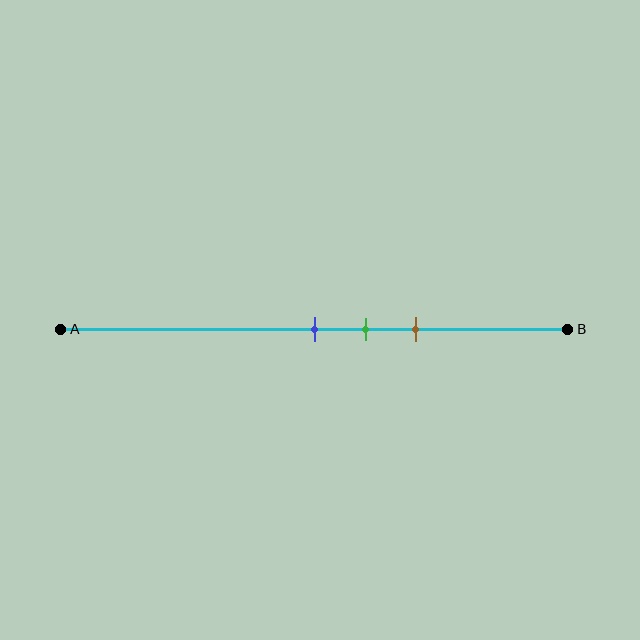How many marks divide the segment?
There are 3 marks dividing the segment.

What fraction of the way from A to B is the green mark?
The green mark is approximately 60% (0.6) of the way from A to B.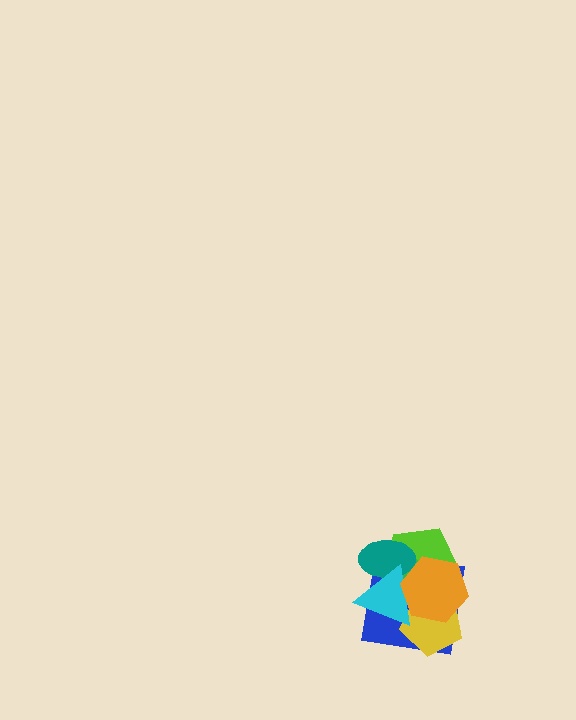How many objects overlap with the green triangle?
6 objects overlap with the green triangle.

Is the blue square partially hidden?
Yes, it is partially covered by another shape.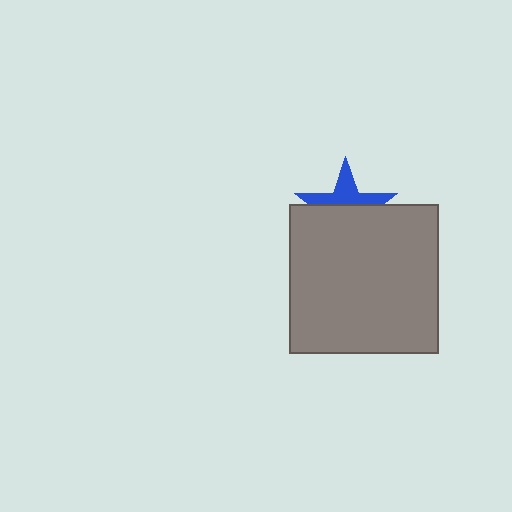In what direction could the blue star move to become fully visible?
The blue star could move up. That would shift it out from behind the gray square entirely.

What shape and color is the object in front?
The object in front is a gray square.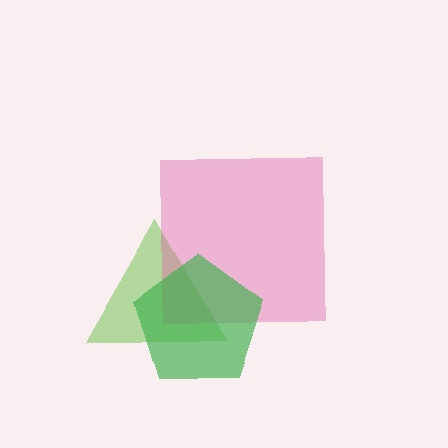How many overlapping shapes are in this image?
There are 3 overlapping shapes in the image.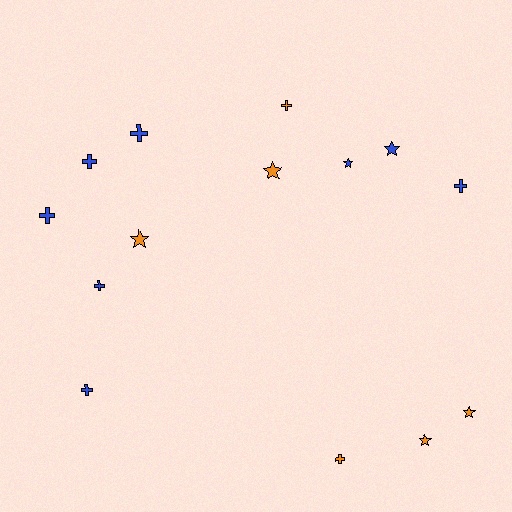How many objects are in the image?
There are 14 objects.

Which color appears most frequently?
Blue, with 8 objects.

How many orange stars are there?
There are 4 orange stars.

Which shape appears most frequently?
Cross, with 8 objects.